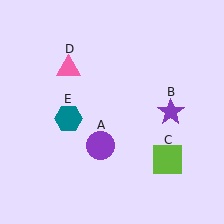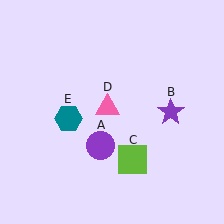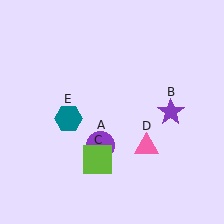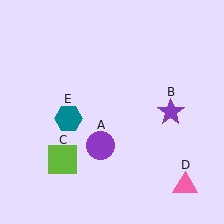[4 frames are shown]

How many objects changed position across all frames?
2 objects changed position: lime square (object C), pink triangle (object D).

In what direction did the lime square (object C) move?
The lime square (object C) moved left.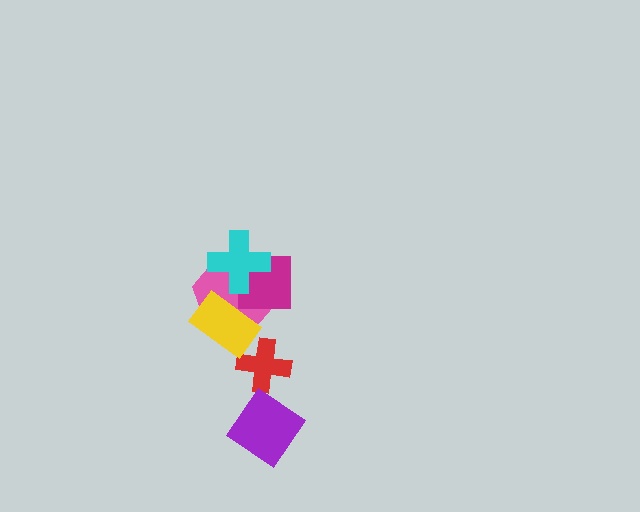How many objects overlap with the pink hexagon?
3 objects overlap with the pink hexagon.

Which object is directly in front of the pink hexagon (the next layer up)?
The magenta square is directly in front of the pink hexagon.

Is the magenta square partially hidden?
Yes, it is partially covered by another shape.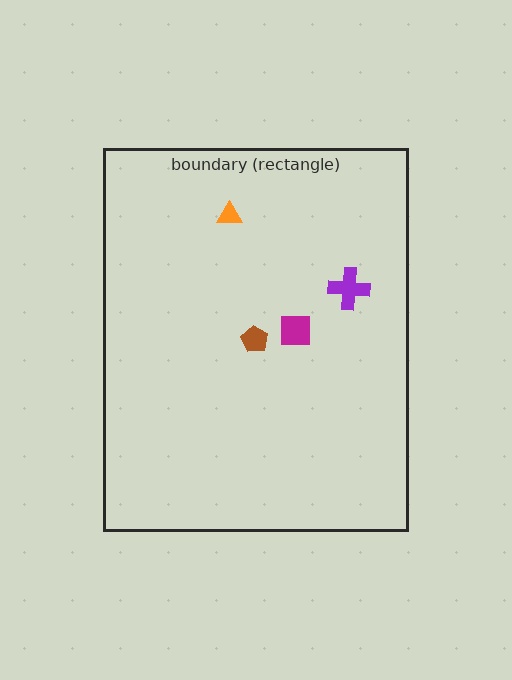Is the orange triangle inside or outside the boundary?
Inside.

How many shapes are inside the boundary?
4 inside, 0 outside.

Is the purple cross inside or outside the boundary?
Inside.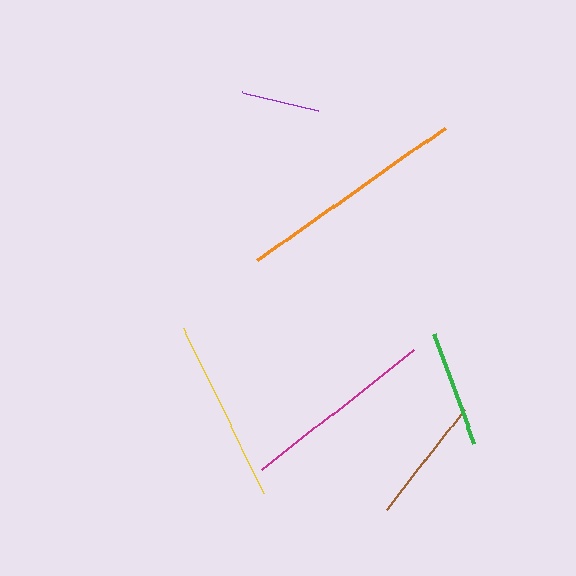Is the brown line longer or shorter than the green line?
The brown line is longer than the green line.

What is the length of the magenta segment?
The magenta segment is approximately 194 pixels long.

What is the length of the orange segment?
The orange segment is approximately 229 pixels long.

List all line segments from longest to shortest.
From longest to shortest: orange, magenta, yellow, brown, green, purple.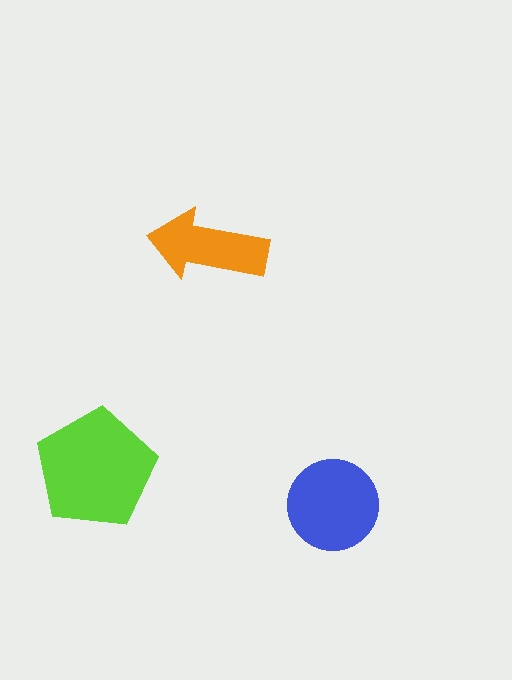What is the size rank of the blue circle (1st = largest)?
2nd.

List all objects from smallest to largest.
The orange arrow, the blue circle, the lime pentagon.